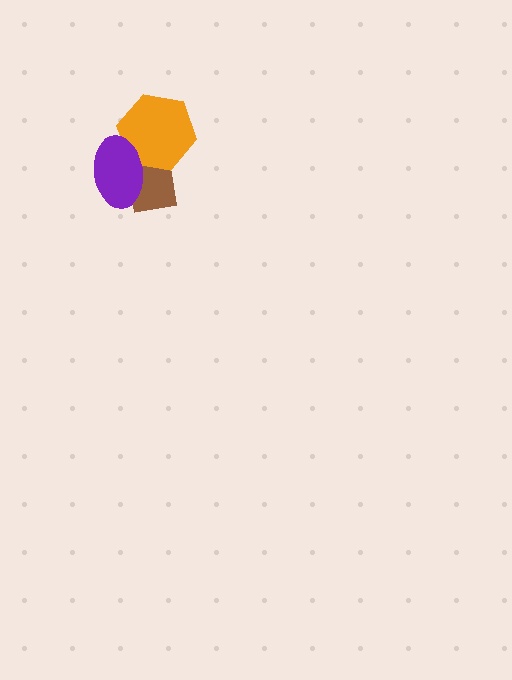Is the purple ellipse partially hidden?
No, no other shape covers it.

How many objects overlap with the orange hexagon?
2 objects overlap with the orange hexagon.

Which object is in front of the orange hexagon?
The purple ellipse is in front of the orange hexagon.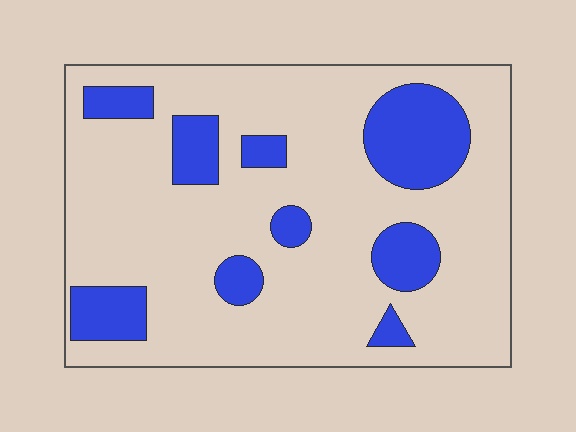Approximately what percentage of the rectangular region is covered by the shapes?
Approximately 20%.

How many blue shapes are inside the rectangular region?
9.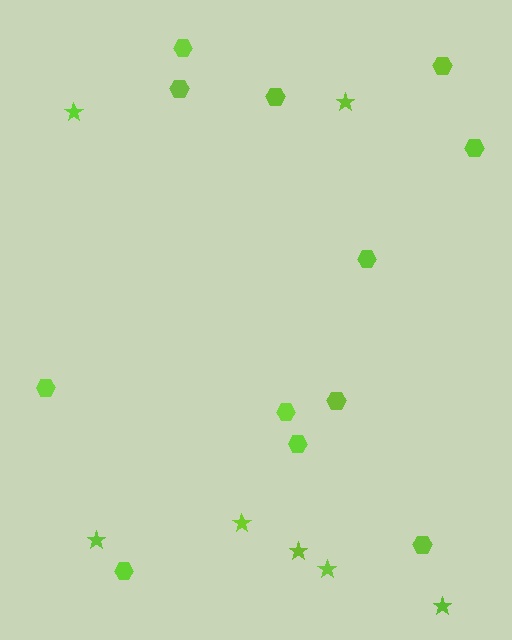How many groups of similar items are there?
There are 2 groups: one group of stars (7) and one group of hexagons (12).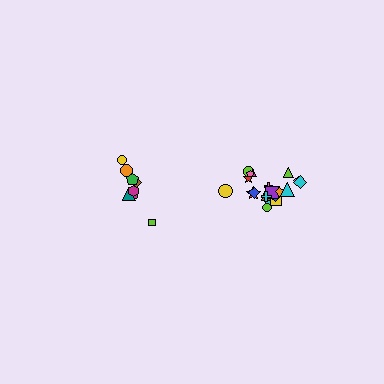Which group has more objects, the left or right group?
The right group.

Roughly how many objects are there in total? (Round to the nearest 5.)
Roughly 30 objects in total.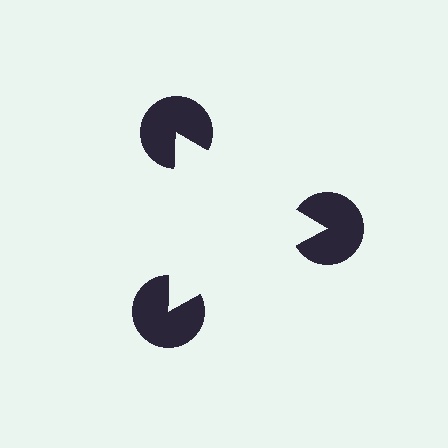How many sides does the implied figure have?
3 sides.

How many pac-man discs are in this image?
There are 3 — one at each vertex of the illusory triangle.